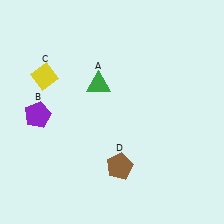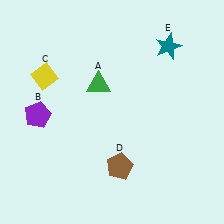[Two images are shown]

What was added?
A teal star (E) was added in Image 2.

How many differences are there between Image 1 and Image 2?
There is 1 difference between the two images.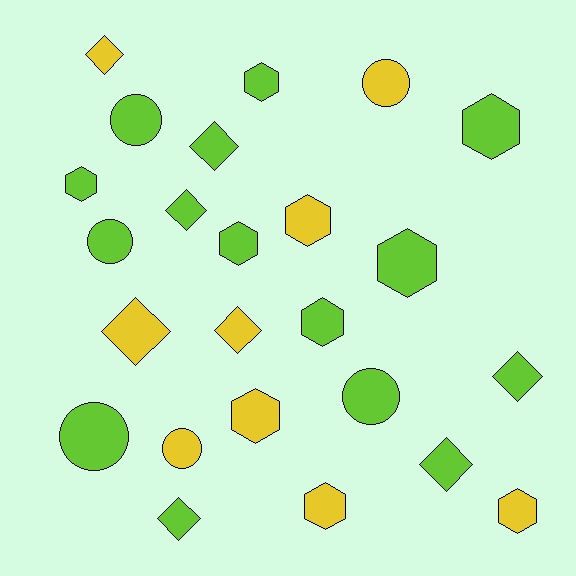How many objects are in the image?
There are 24 objects.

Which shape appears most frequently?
Hexagon, with 10 objects.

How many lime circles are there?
There are 4 lime circles.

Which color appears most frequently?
Lime, with 15 objects.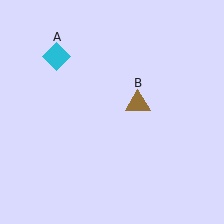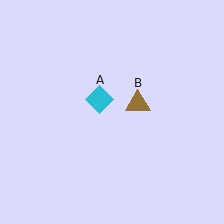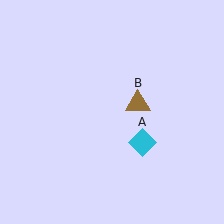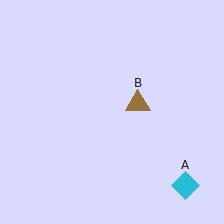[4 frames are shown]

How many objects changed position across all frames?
1 object changed position: cyan diamond (object A).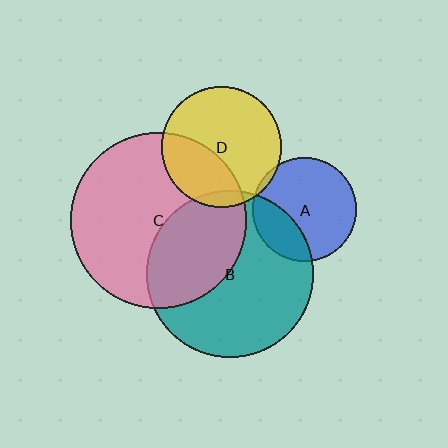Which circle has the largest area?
Circle C (pink).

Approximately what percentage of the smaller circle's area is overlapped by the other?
Approximately 40%.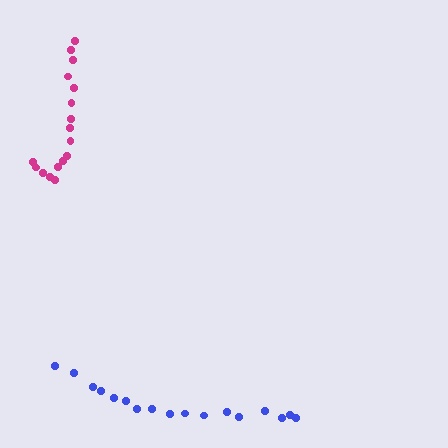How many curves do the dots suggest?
There are 2 distinct paths.